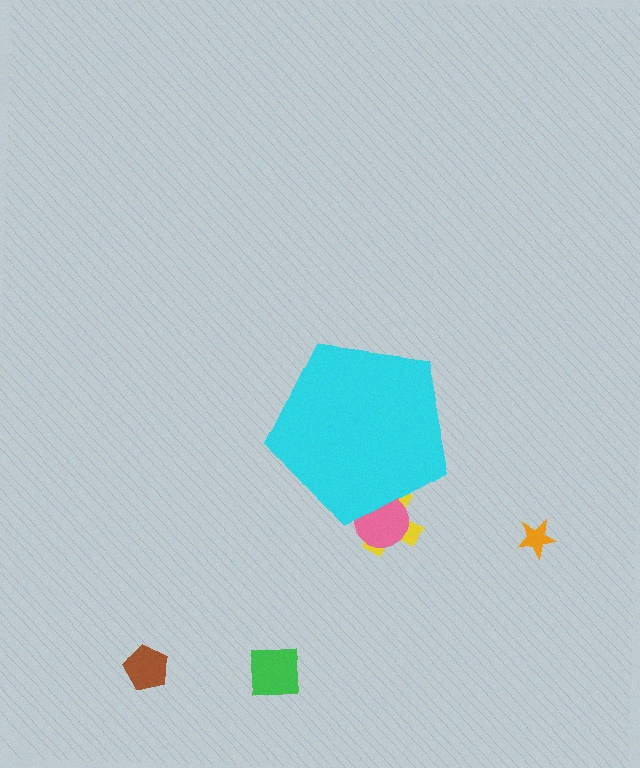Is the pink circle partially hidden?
Yes, the pink circle is partially hidden behind the cyan pentagon.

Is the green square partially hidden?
No, the green square is fully visible.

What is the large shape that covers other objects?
A cyan pentagon.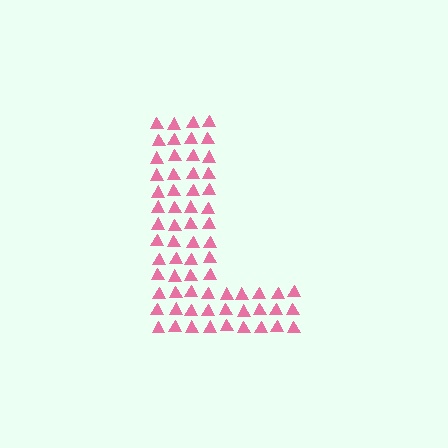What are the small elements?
The small elements are triangles.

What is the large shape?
The large shape is the letter L.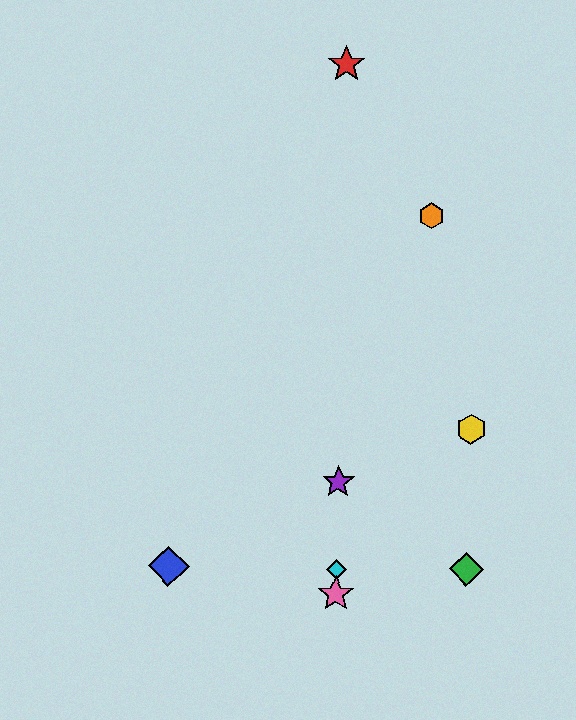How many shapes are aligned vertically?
4 shapes (the red star, the purple star, the cyan diamond, the pink star) are aligned vertically.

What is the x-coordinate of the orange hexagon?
The orange hexagon is at x≈431.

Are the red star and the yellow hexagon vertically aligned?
No, the red star is at x≈347 and the yellow hexagon is at x≈471.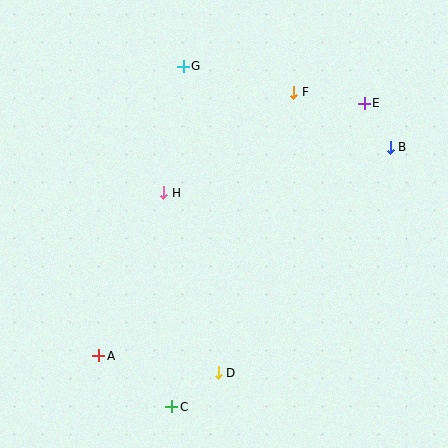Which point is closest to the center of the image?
Point H at (164, 193) is closest to the center.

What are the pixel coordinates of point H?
Point H is at (164, 193).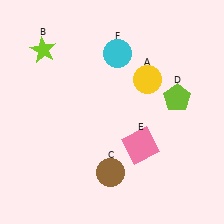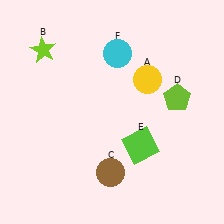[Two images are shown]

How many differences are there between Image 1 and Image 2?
There is 1 difference between the two images.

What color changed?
The square (E) changed from pink in Image 1 to lime in Image 2.